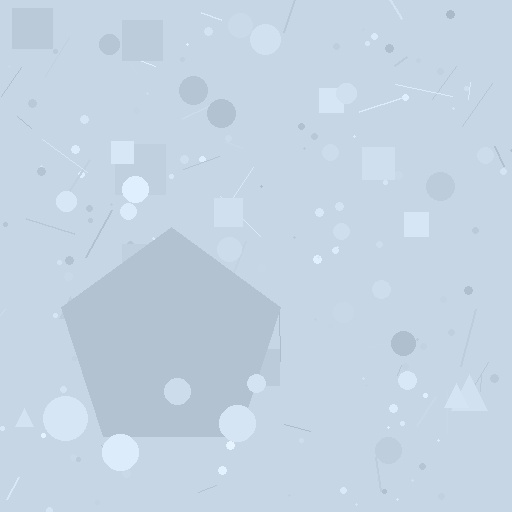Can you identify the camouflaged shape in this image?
The camouflaged shape is a pentagon.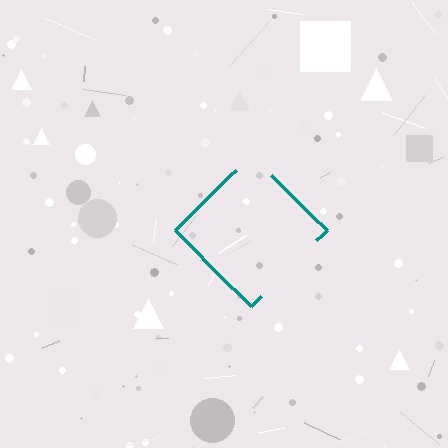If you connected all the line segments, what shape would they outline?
They would outline a diamond.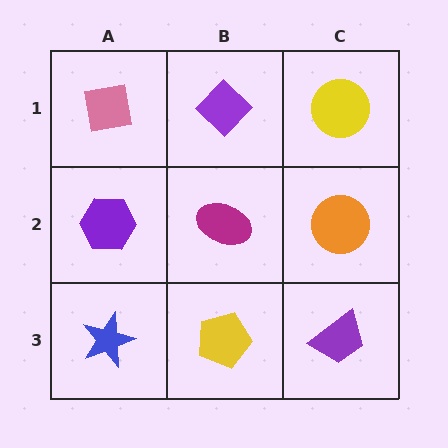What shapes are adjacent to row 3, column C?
An orange circle (row 2, column C), a yellow pentagon (row 3, column B).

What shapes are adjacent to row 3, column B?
A magenta ellipse (row 2, column B), a blue star (row 3, column A), a purple trapezoid (row 3, column C).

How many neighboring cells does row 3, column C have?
2.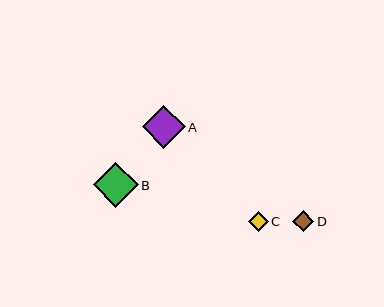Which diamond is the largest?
Diamond B is the largest with a size of approximately 45 pixels.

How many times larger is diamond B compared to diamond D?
Diamond B is approximately 2.1 times the size of diamond D.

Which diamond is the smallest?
Diamond C is the smallest with a size of approximately 20 pixels.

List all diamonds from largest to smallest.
From largest to smallest: B, A, D, C.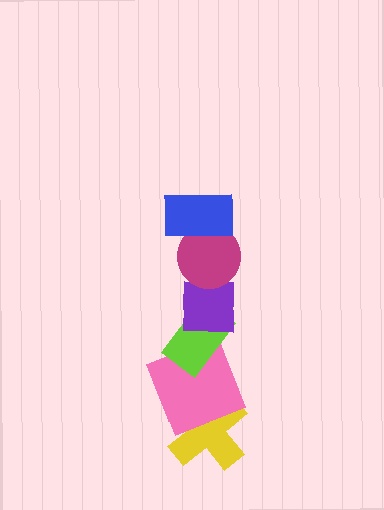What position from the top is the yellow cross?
The yellow cross is 6th from the top.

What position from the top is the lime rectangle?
The lime rectangle is 4th from the top.